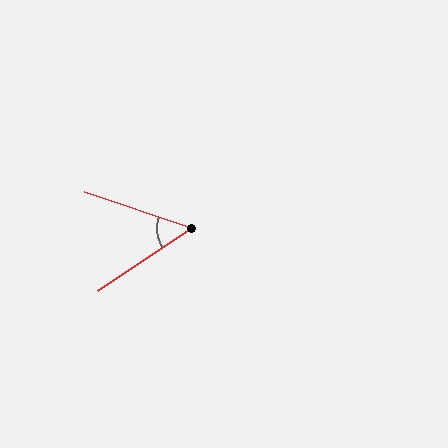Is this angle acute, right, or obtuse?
It is acute.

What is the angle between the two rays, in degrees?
Approximately 52 degrees.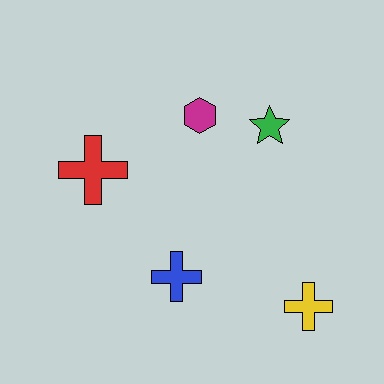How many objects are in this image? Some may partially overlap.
There are 5 objects.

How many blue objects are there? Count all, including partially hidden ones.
There is 1 blue object.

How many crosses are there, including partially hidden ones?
There are 3 crosses.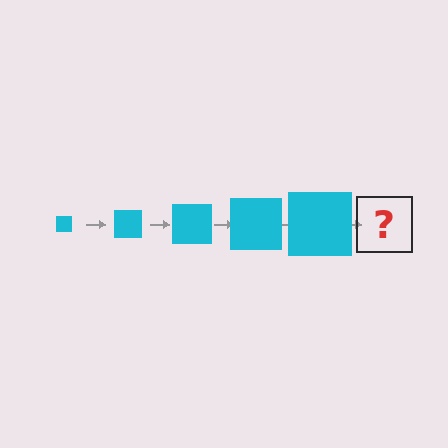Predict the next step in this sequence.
The next step is a cyan square, larger than the previous one.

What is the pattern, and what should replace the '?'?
The pattern is that the square gets progressively larger each step. The '?' should be a cyan square, larger than the previous one.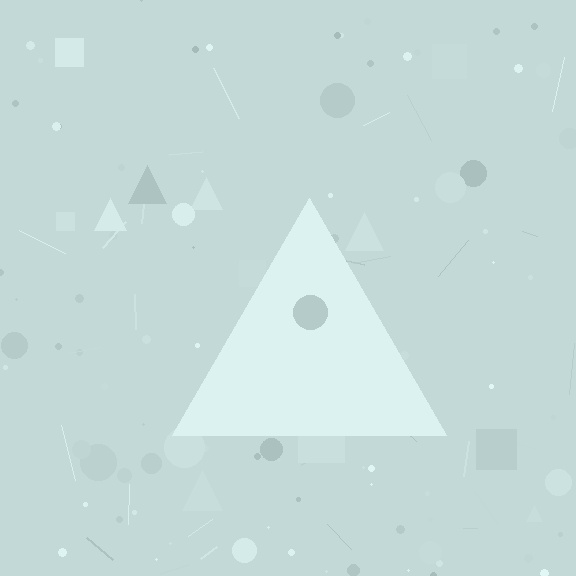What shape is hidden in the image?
A triangle is hidden in the image.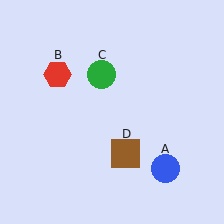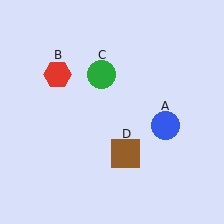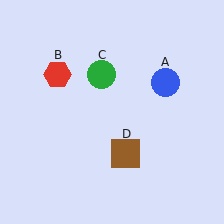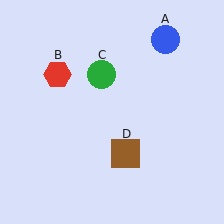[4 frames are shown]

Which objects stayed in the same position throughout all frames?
Red hexagon (object B) and green circle (object C) and brown square (object D) remained stationary.